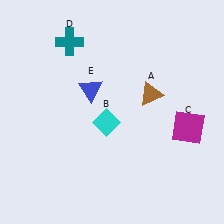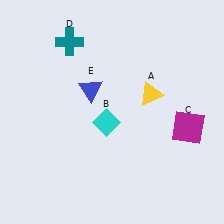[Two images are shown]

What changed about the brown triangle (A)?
In Image 1, A is brown. In Image 2, it changed to yellow.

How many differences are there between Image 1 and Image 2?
There is 1 difference between the two images.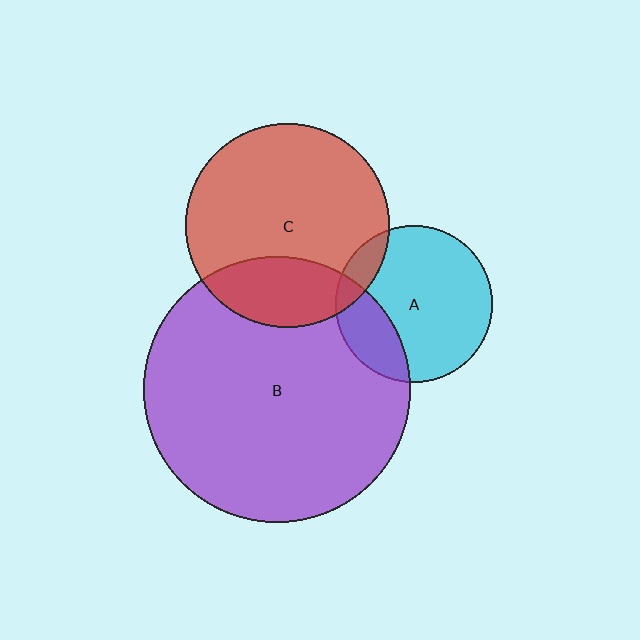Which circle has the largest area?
Circle B (purple).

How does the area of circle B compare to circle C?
Approximately 1.7 times.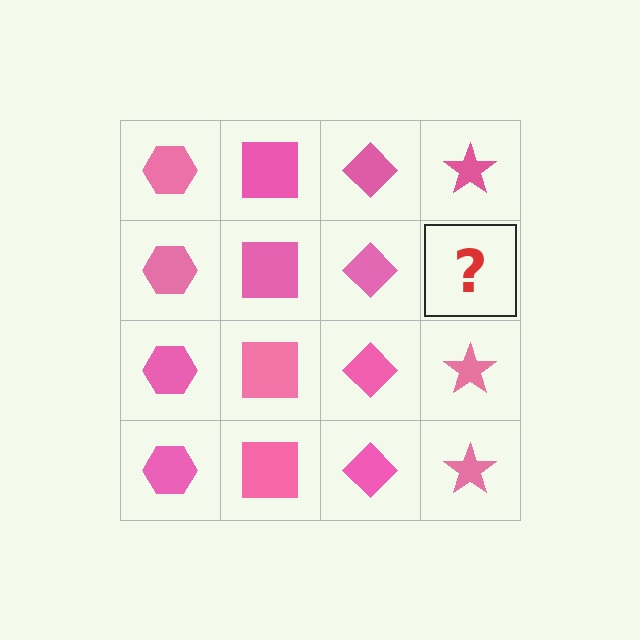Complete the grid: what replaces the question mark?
The question mark should be replaced with a pink star.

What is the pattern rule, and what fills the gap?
The rule is that each column has a consistent shape. The gap should be filled with a pink star.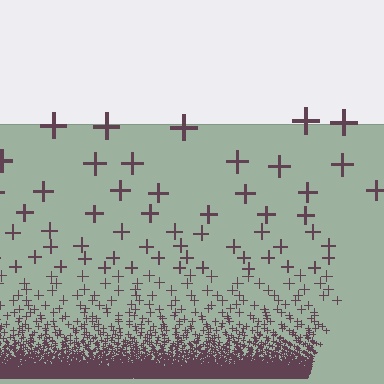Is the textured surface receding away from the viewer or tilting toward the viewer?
The surface appears to tilt toward the viewer. Texture elements get larger and sparser toward the top.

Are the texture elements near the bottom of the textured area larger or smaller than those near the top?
Smaller. The gradient is inverted — elements near the bottom are smaller and denser.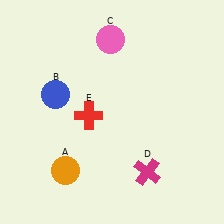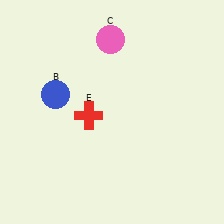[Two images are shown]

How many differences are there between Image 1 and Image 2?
There are 2 differences between the two images.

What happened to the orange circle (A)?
The orange circle (A) was removed in Image 2. It was in the bottom-left area of Image 1.